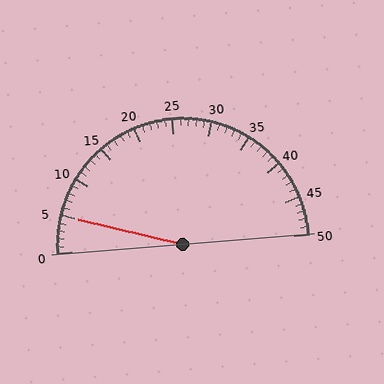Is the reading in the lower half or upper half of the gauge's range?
The reading is in the lower half of the range (0 to 50).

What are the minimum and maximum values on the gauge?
The gauge ranges from 0 to 50.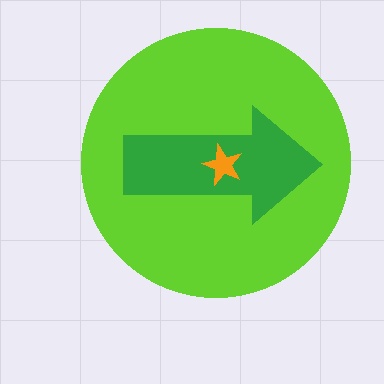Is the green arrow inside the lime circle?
Yes.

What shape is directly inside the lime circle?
The green arrow.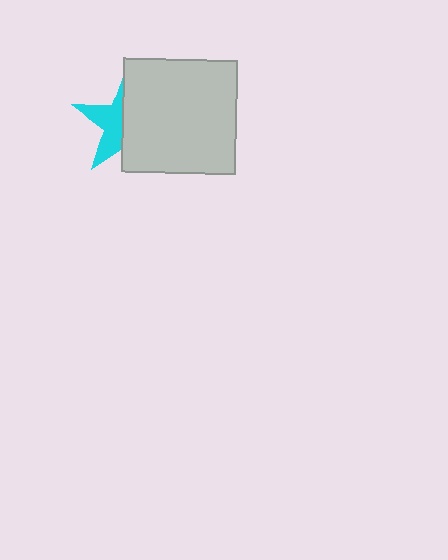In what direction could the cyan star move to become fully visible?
The cyan star could move left. That would shift it out from behind the light gray square entirely.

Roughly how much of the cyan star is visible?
A small part of it is visible (roughly 41%).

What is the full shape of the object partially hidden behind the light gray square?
The partially hidden object is a cyan star.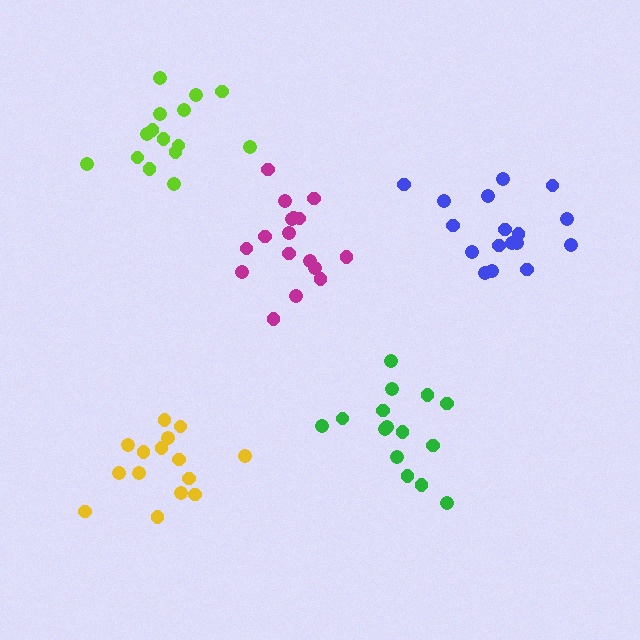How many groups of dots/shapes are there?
There are 5 groups.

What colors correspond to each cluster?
The clusters are colored: magenta, yellow, lime, blue, green.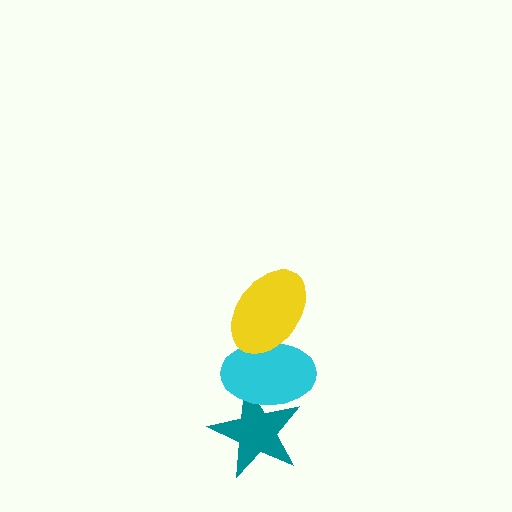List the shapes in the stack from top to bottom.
From top to bottom: the yellow ellipse, the cyan ellipse, the teal star.